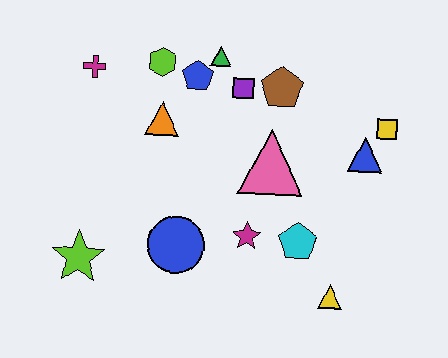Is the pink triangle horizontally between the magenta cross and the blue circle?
No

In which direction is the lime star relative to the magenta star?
The lime star is to the left of the magenta star.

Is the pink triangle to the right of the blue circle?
Yes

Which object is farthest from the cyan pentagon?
The magenta cross is farthest from the cyan pentagon.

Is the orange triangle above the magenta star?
Yes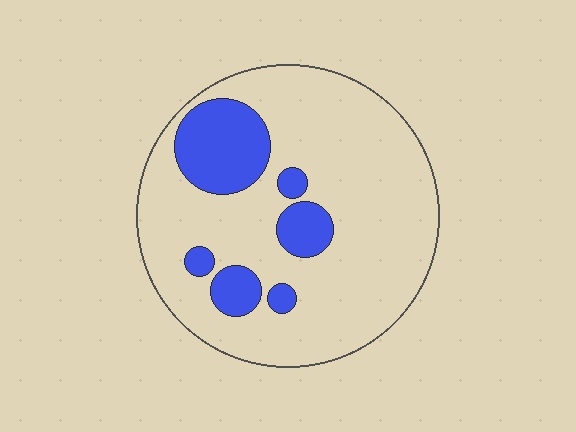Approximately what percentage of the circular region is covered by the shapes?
Approximately 20%.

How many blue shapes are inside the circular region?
6.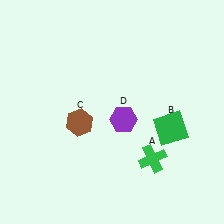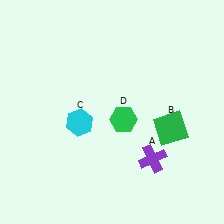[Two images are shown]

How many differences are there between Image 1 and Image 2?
There are 3 differences between the two images.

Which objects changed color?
A changed from green to purple. C changed from brown to cyan. D changed from purple to green.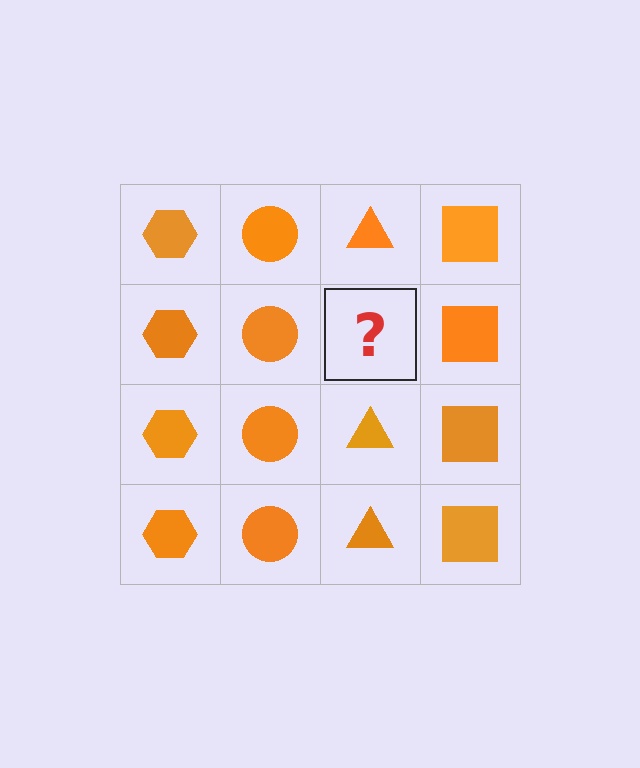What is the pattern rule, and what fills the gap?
The rule is that each column has a consistent shape. The gap should be filled with an orange triangle.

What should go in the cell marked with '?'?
The missing cell should contain an orange triangle.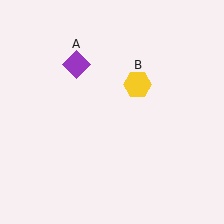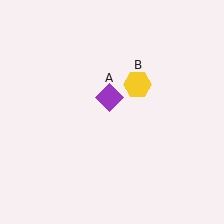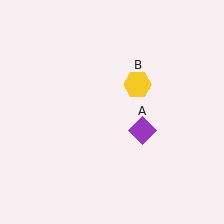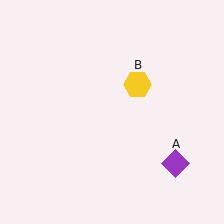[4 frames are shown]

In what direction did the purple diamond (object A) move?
The purple diamond (object A) moved down and to the right.